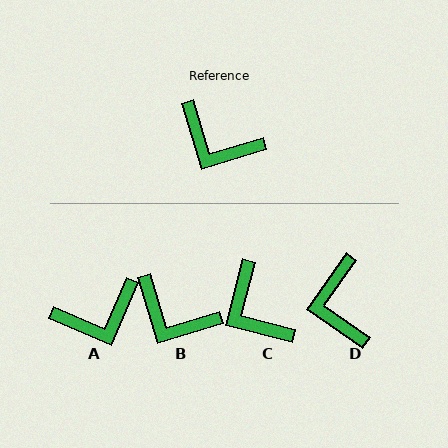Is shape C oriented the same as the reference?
No, it is off by about 31 degrees.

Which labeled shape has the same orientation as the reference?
B.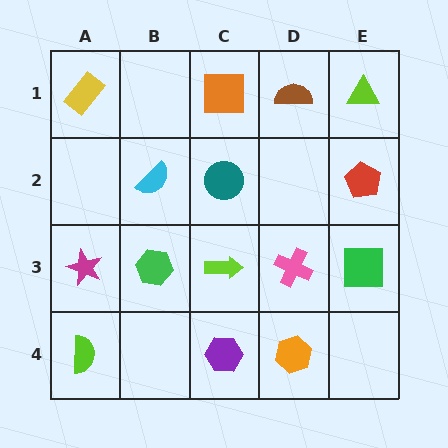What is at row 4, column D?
An orange hexagon.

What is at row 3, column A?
A magenta star.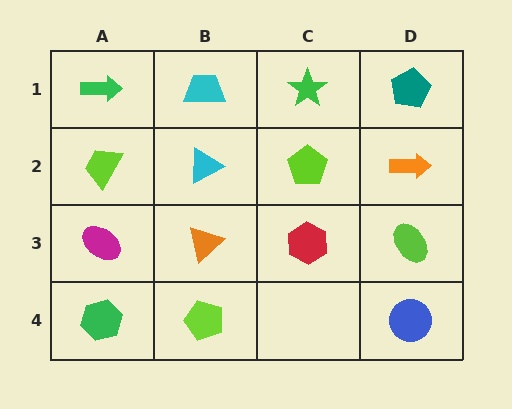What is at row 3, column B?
An orange triangle.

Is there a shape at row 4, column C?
No, that cell is empty.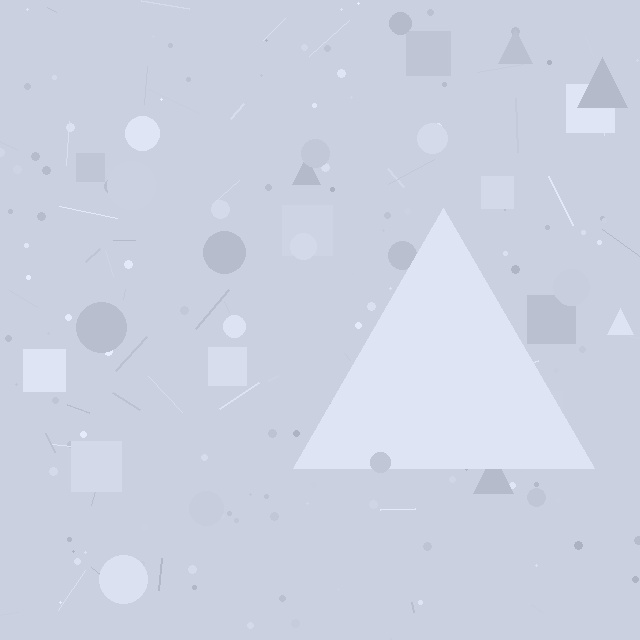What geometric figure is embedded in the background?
A triangle is embedded in the background.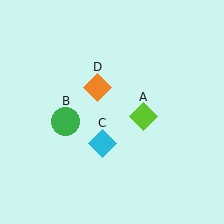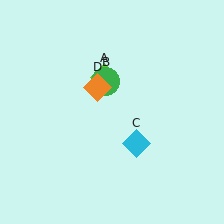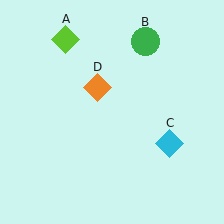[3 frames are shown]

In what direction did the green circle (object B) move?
The green circle (object B) moved up and to the right.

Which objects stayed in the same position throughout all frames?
Orange diamond (object D) remained stationary.